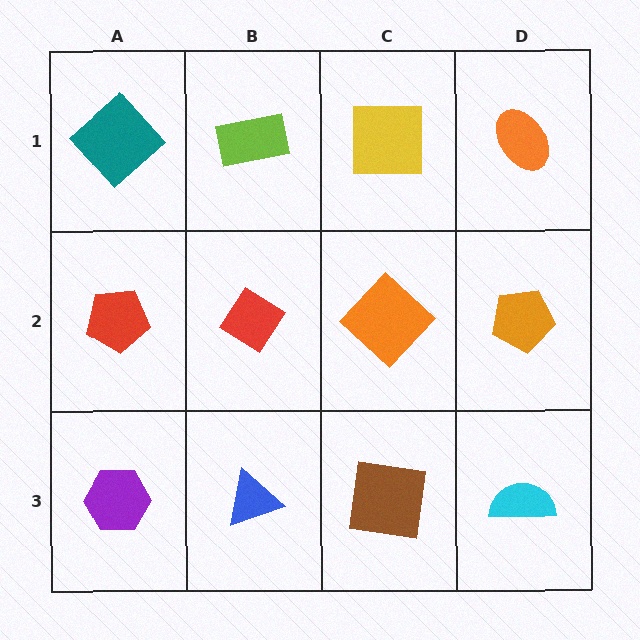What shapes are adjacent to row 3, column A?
A red pentagon (row 2, column A), a blue triangle (row 3, column B).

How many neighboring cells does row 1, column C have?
3.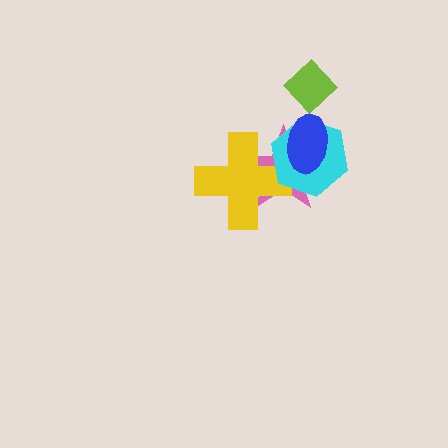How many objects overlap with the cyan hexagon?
3 objects overlap with the cyan hexagon.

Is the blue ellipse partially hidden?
No, no other shape covers it.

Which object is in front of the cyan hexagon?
The blue ellipse is in front of the cyan hexagon.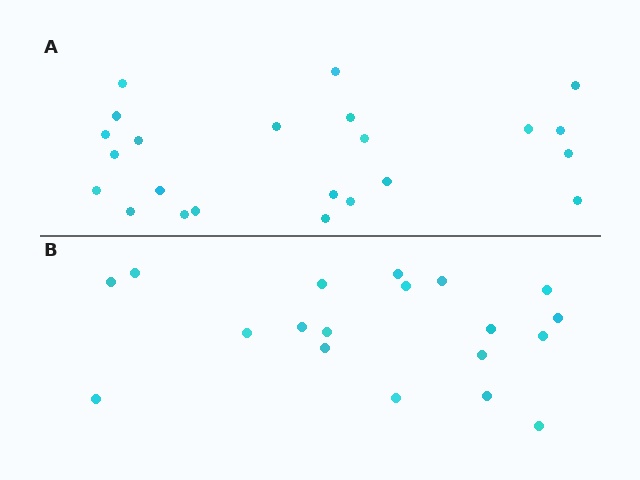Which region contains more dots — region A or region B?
Region A (the top region) has more dots.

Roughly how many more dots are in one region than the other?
Region A has about 4 more dots than region B.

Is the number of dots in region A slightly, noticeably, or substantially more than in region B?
Region A has only slightly more — the two regions are fairly close. The ratio is roughly 1.2 to 1.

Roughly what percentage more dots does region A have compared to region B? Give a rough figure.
About 20% more.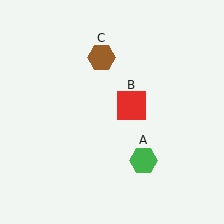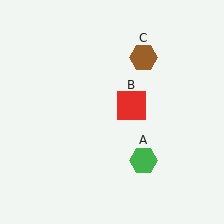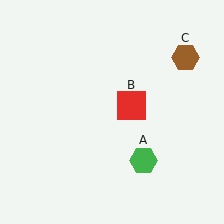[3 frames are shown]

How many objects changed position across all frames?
1 object changed position: brown hexagon (object C).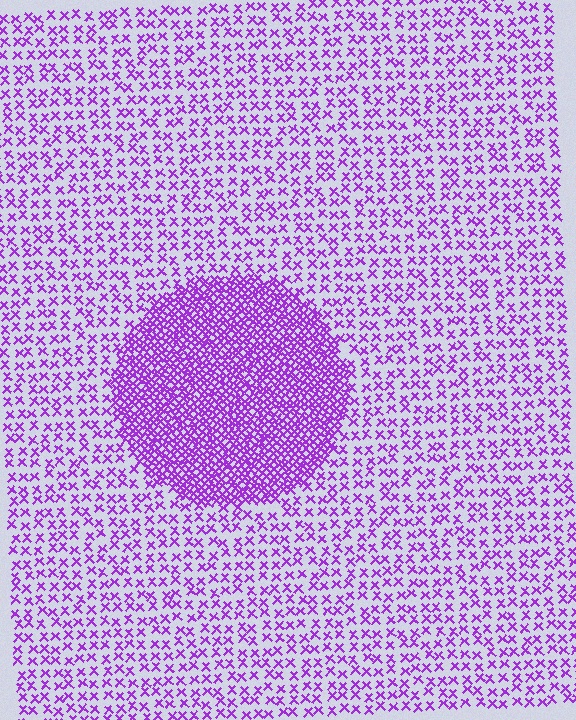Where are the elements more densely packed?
The elements are more densely packed inside the circle boundary.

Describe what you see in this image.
The image contains small purple elements arranged at two different densities. A circle-shaped region is visible where the elements are more densely packed than the surrounding area.